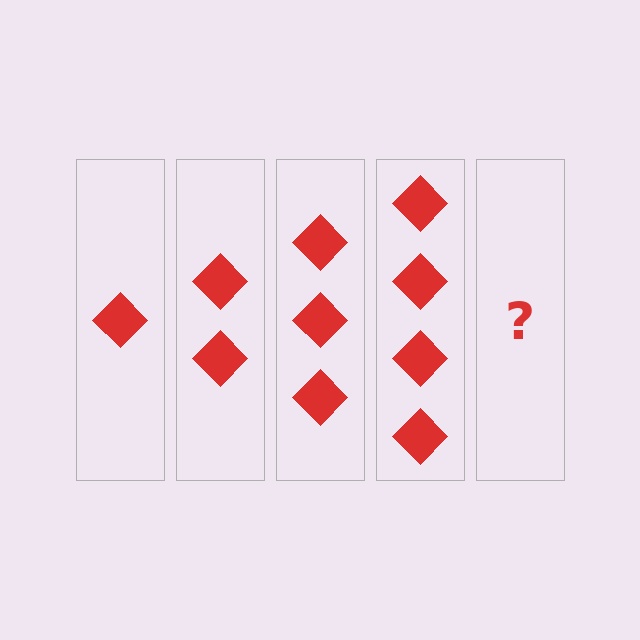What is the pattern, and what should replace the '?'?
The pattern is that each step adds one more diamond. The '?' should be 5 diamonds.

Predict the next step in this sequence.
The next step is 5 diamonds.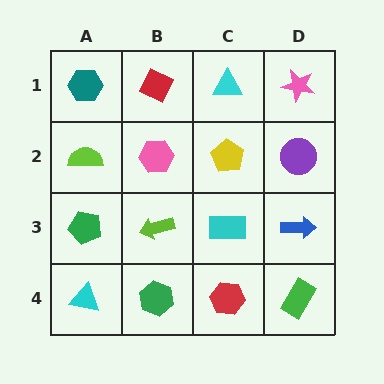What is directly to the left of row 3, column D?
A cyan rectangle.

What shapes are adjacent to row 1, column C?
A yellow pentagon (row 2, column C), a red diamond (row 1, column B), a pink star (row 1, column D).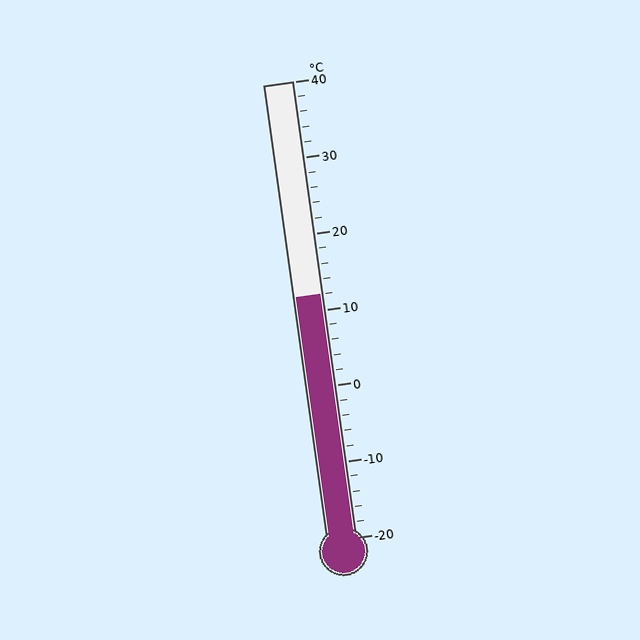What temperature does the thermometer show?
The thermometer shows approximately 12°C.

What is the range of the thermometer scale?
The thermometer scale ranges from -20°C to 40°C.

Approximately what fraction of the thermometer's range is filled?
The thermometer is filled to approximately 55% of its range.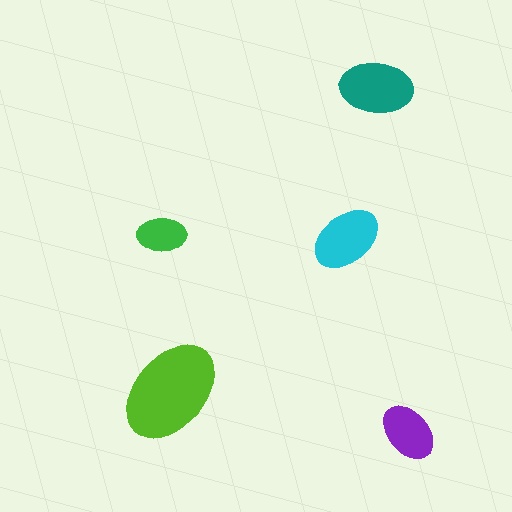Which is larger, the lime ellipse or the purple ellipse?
The lime one.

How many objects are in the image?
There are 5 objects in the image.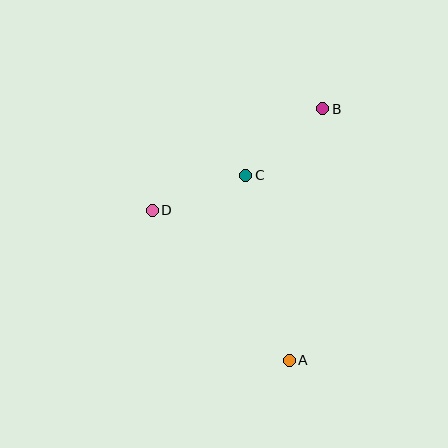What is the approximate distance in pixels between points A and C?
The distance between A and C is approximately 190 pixels.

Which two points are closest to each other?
Points C and D are closest to each other.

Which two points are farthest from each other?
Points A and B are farthest from each other.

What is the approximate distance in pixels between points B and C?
The distance between B and C is approximately 102 pixels.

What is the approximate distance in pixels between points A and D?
The distance between A and D is approximately 203 pixels.